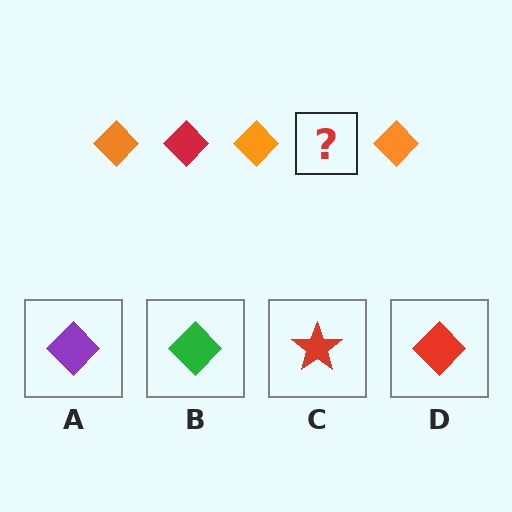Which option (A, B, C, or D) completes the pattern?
D.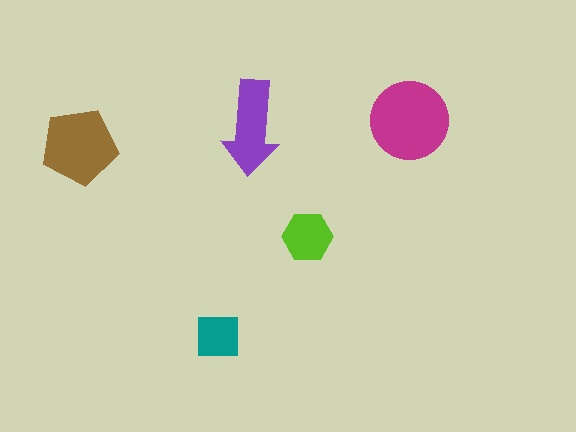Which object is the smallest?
The teal square.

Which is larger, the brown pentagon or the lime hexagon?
The brown pentagon.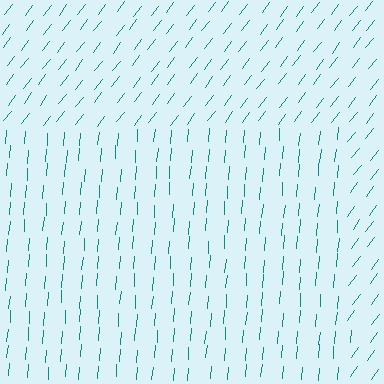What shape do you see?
I see a rectangle.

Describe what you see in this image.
The image is filled with small teal line segments. A rectangle region in the image has lines oriented differently from the surrounding lines, creating a visible texture boundary.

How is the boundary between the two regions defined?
The boundary is defined purely by a change in line orientation (approximately 33 degrees difference). All lines are the same color and thickness.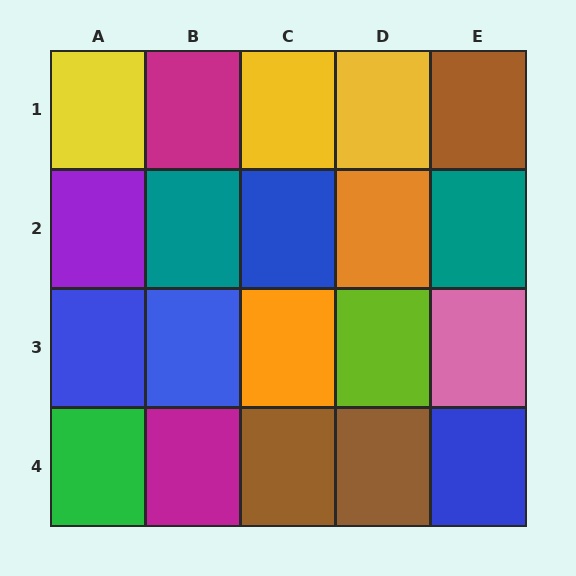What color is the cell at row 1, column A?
Yellow.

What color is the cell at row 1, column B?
Magenta.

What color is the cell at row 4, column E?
Blue.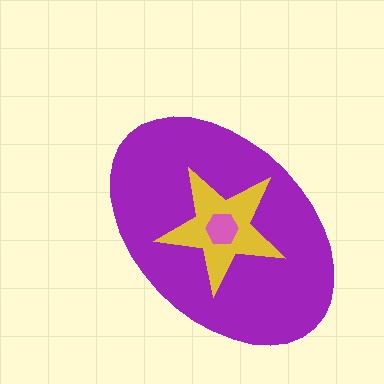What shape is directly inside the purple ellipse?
The yellow star.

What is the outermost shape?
The purple ellipse.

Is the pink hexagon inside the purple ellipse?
Yes.